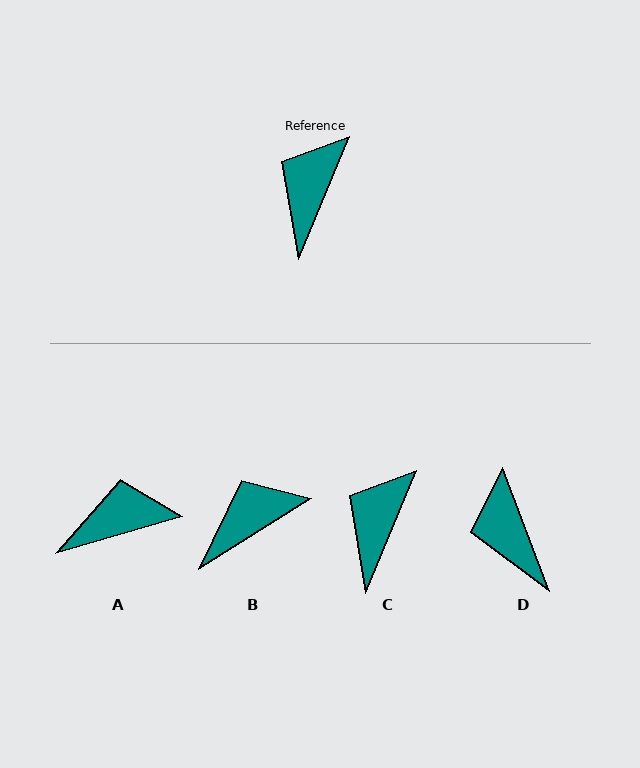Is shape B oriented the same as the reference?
No, it is off by about 35 degrees.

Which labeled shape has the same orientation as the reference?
C.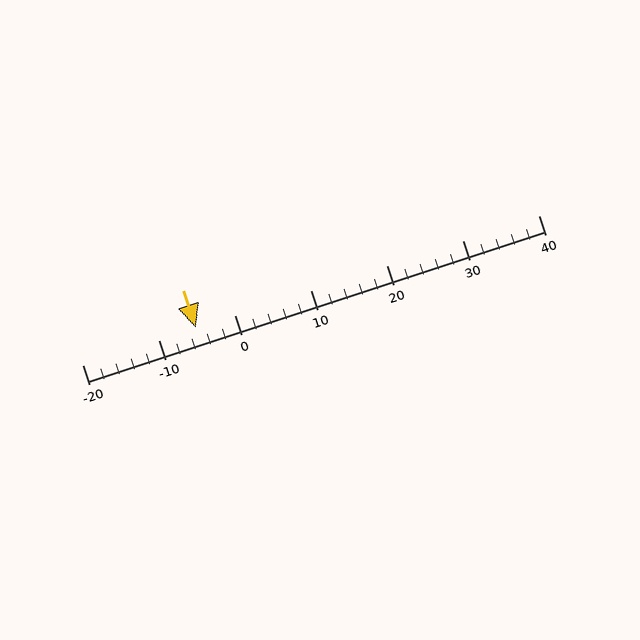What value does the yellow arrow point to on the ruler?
The yellow arrow points to approximately -5.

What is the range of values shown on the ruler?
The ruler shows values from -20 to 40.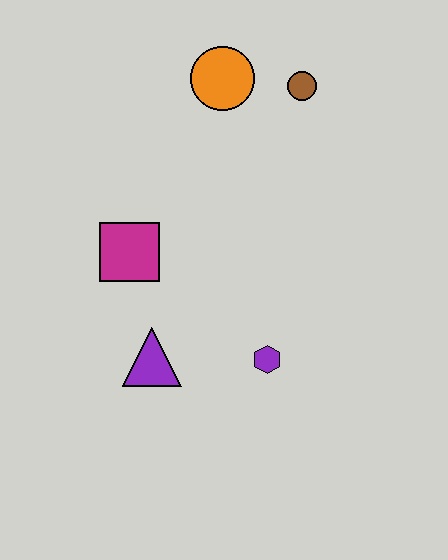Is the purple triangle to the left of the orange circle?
Yes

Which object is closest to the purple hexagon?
The purple triangle is closest to the purple hexagon.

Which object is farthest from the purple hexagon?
The orange circle is farthest from the purple hexagon.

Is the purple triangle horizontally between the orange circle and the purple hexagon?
No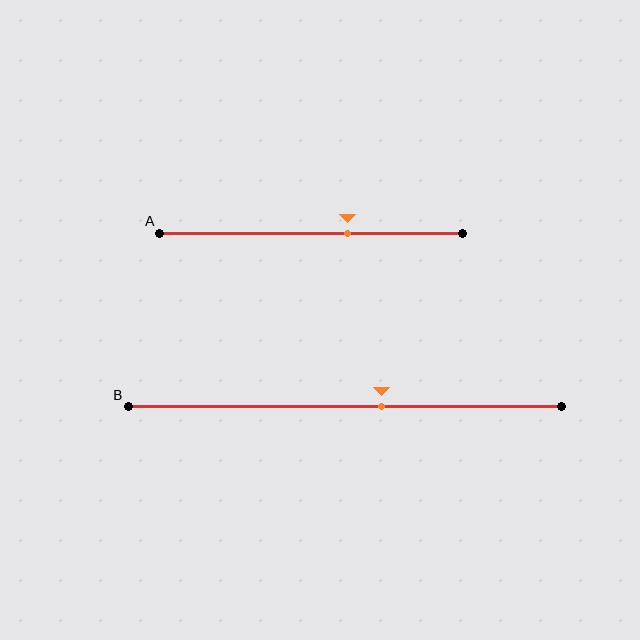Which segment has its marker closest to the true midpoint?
Segment B has its marker closest to the true midpoint.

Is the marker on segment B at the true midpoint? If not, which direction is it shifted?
No, the marker on segment B is shifted to the right by about 9% of the segment length.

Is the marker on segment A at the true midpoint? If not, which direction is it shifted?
No, the marker on segment A is shifted to the right by about 12% of the segment length.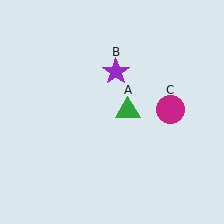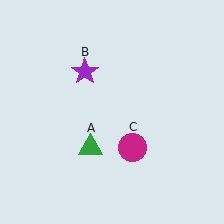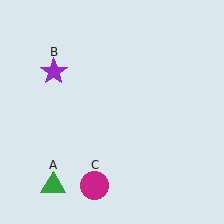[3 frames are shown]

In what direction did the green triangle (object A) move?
The green triangle (object A) moved down and to the left.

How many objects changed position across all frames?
3 objects changed position: green triangle (object A), purple star (object B), magenta circle (object C).